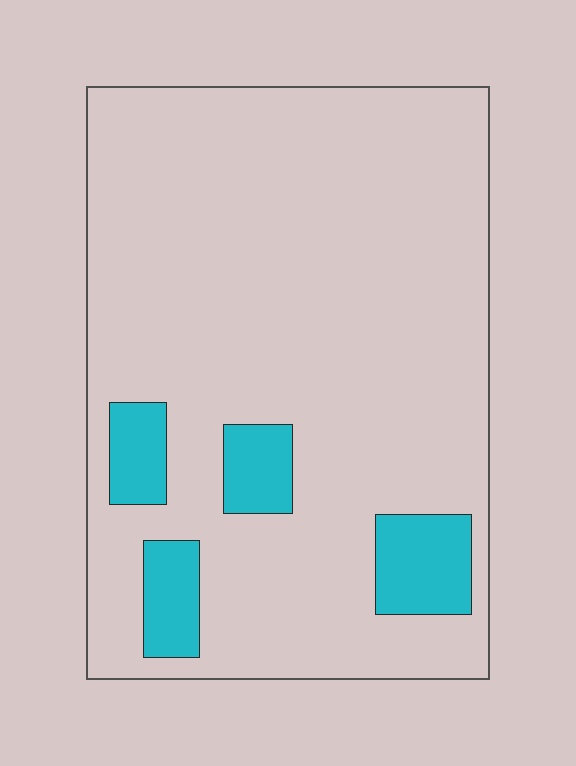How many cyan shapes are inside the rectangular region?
4.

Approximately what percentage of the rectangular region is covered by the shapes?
Approximately 10%.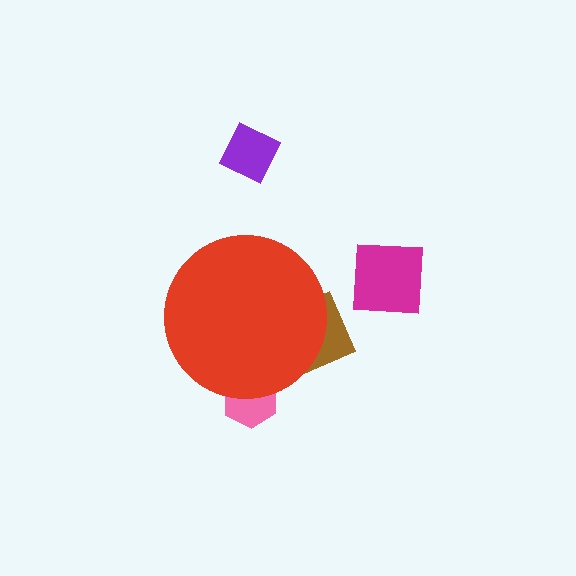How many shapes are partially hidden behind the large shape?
2 shapes are partially hidden.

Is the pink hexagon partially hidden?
Yes, the pink hexagon is partially hidden behind the red circle.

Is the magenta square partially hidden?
No, the magenta square is fully visible.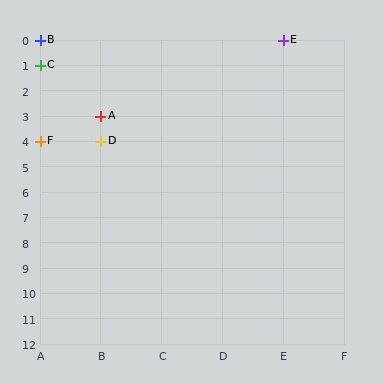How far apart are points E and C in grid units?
Points E and C are 4 columns and 1 row apart (about 4.1 grid units diagonally).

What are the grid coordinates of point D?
Point D is at grid coordinates (B, 4).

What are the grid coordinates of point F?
Point F is at grid coordinates (A, 4).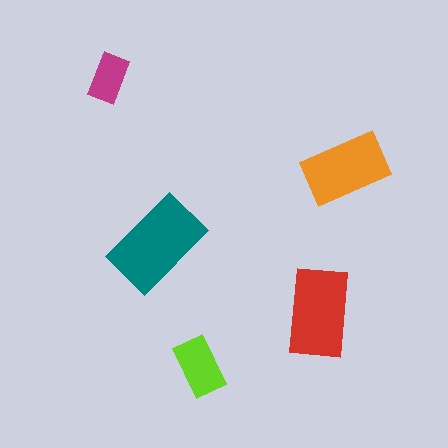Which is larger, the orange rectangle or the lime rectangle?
The orange one.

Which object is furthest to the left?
The magenta rectangle is leftmost.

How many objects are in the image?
There are 5 objects in the image.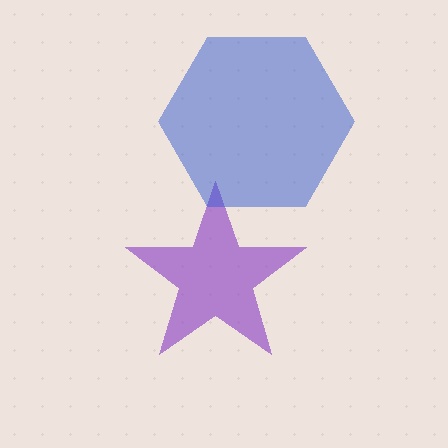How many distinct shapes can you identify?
There are 2 distinct shapes: a purple star, a blue hexagon.